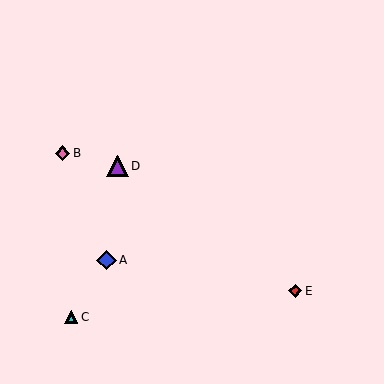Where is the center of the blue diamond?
The center of the blue diamond is at (106, 260).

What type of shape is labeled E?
Shape E is a red diamond.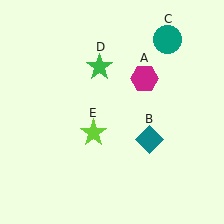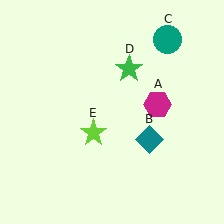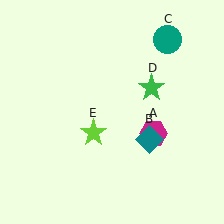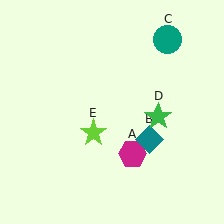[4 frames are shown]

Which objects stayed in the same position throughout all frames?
Teal diamond (object B) and teal circle (object C) and lime star (object E) remained stationary.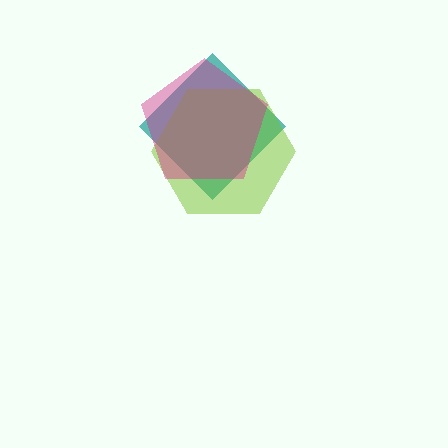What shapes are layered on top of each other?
The layered shapes are: a teal diamond, a lime hexagon, a magenta pentagon.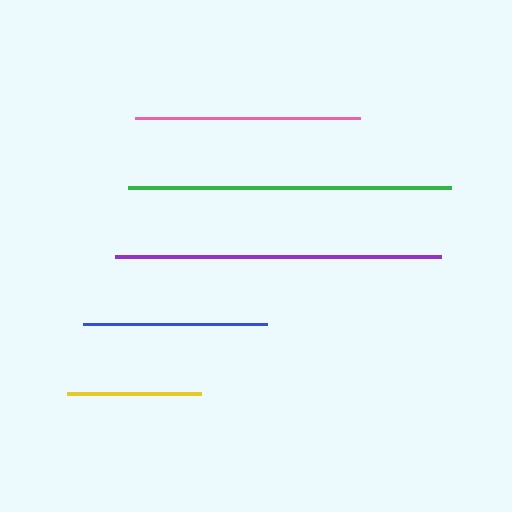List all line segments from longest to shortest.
From longest to shortest: purple, green, pink, blue, yellow.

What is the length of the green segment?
The green segment is approximately 323 pixels long.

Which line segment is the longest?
The purple line is the longest at approximately 326 pixels.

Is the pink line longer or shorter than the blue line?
The pink line is longer than the blue line.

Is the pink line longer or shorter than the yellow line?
The pink line is longer than the yellow line.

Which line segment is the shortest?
The yellow line is the shortest at approximately 134 pixels.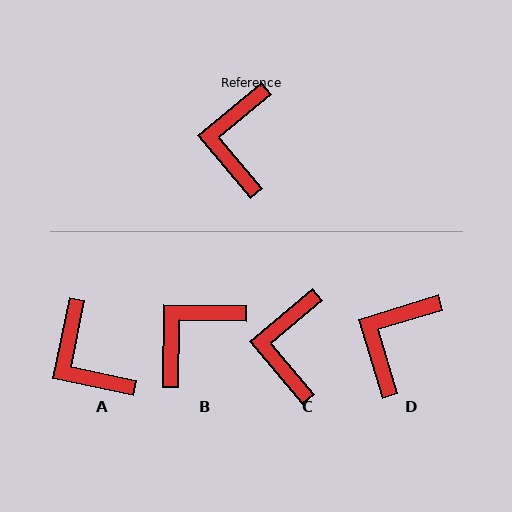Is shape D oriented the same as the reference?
No, it is off by about 23 degrees.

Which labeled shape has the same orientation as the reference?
C.